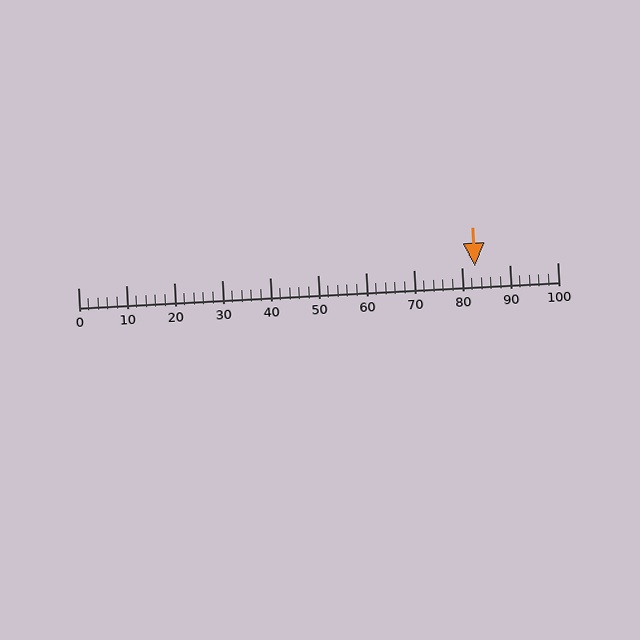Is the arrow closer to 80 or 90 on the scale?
The arrow is closer to 80.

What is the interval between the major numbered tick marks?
The major tick marks are spaced 10 units apart.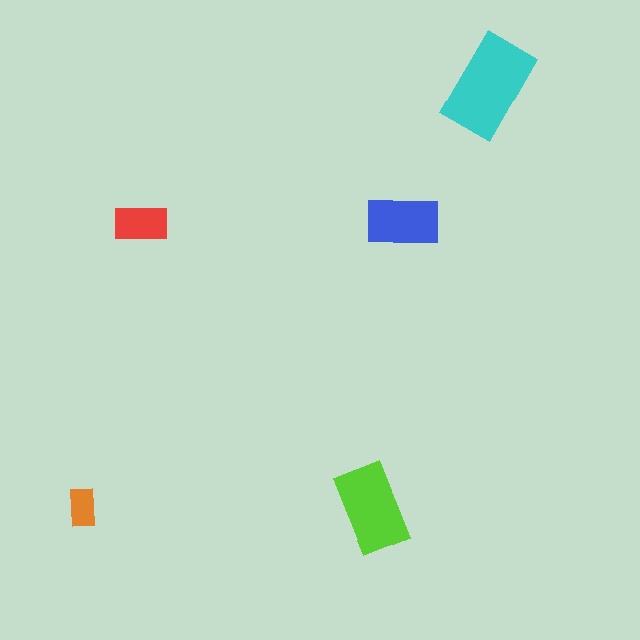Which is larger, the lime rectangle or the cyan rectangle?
The cyan one.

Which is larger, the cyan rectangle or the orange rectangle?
The cyan one.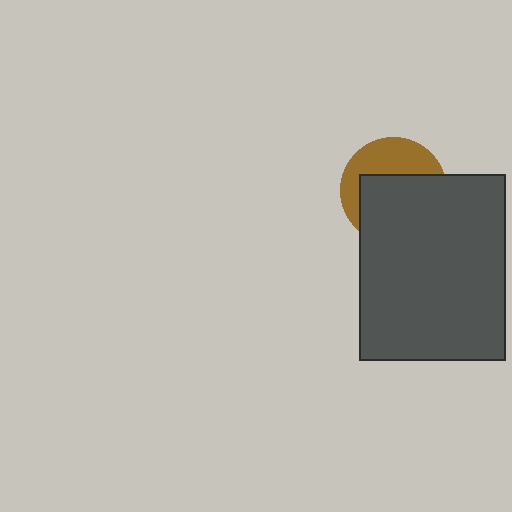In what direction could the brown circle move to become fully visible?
The brown circle could move up. That would shift it out from behind the dark gray rectangle entirely.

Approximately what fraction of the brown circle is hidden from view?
Roughly 60% of the brown circle is hidden behind the dark gray rectangle.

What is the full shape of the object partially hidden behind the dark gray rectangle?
The partially hidden object is a brown circle.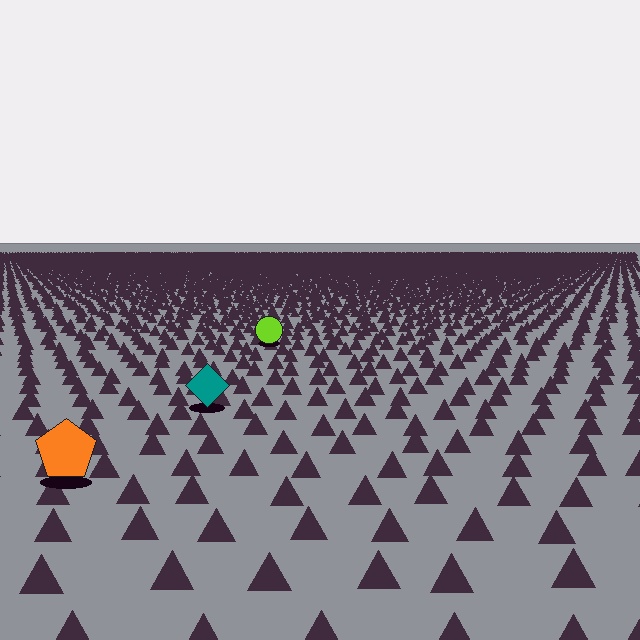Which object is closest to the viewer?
The orange pentagon is closest. The texture marks near it are larger and more spread out.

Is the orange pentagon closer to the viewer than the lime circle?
Yes. The orange pentagon is closer — you can tell from the texture gradient: the ground texture is coarser near it.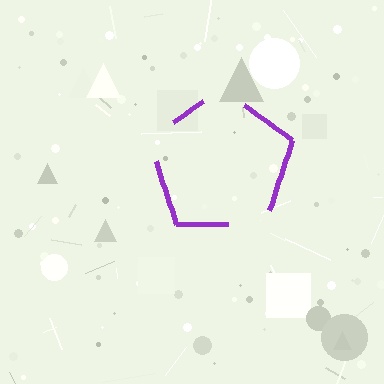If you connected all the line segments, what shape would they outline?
They would outline a pentagon.